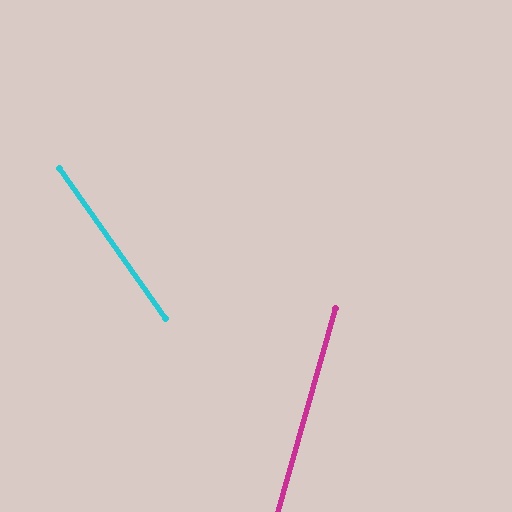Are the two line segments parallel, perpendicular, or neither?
Neither parallel nor perpendicular — they differ by about 51°.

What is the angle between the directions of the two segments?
Approximately 51 degrees.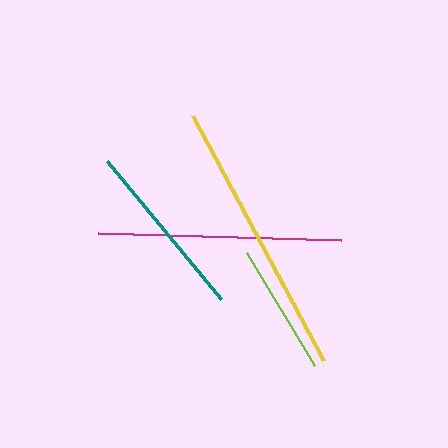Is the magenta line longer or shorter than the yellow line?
The yellow line is longer than the magenta line.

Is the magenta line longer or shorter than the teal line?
The magenta line is longer than the teal line.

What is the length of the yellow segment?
The yellow segment is approximately 277 pixels long.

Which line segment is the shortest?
The lime line is the shortest at approximately 132 pixels.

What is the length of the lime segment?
The lime segment is approximately 132 pixels long.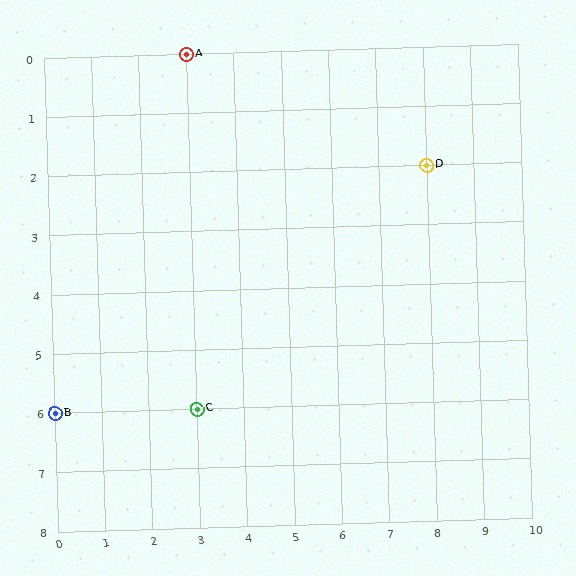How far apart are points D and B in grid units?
Points D and B are 8 columns and 4 rows apart (about 8.9 grid units diagonally).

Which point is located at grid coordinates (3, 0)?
Point A is at (3, 0).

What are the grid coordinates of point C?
Point C is at grid coordinates (3, 6).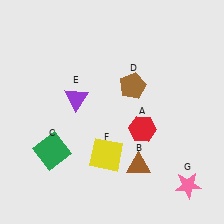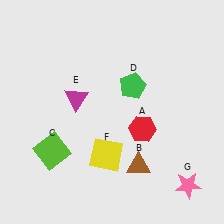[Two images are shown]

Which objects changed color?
C changed from green to lime. D changed from brown to green. E changed from purple to magenta.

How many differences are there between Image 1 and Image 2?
There are 3 differences between the two images.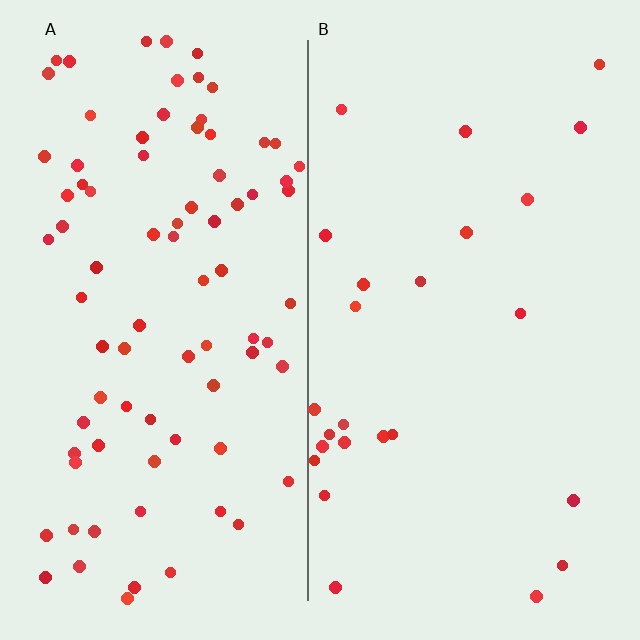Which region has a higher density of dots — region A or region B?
A (the left).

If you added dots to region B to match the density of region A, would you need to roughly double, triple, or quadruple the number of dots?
Approximately triple.